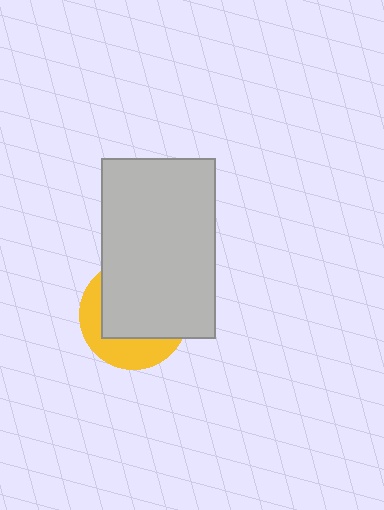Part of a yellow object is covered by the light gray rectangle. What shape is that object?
It is a circle.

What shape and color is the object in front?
The object in front is a light gray rectangle.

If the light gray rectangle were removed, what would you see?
You would see the complete yellow circle.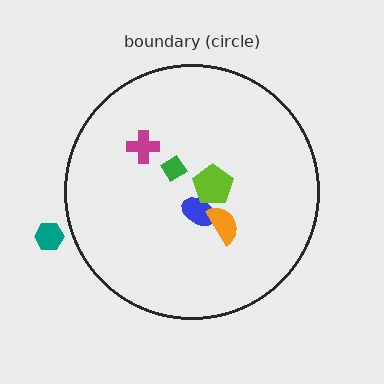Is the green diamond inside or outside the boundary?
Inside.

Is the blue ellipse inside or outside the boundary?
Inside.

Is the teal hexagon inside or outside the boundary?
Outside.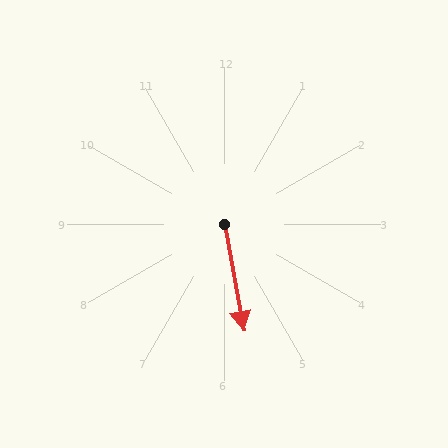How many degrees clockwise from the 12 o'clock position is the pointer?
Approximately 169 degrees.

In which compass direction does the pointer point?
South.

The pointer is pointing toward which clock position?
Roughly 6 o'clock.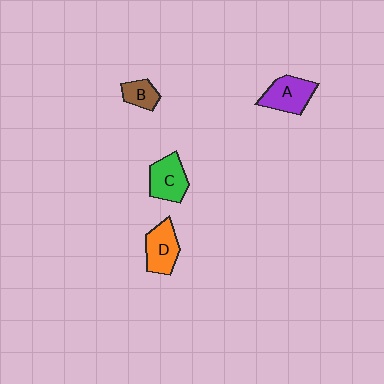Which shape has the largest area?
Shape A (purple).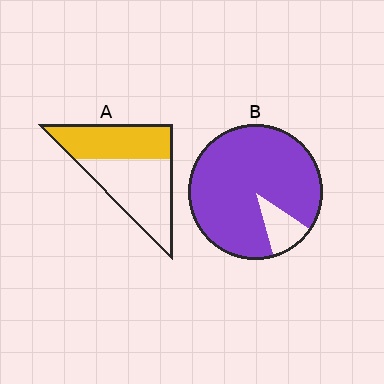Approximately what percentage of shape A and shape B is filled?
A is approximately 45% and B is approximately 90%.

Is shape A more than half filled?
No.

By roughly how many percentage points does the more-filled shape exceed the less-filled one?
By roughly 45 percentage points (B over A).